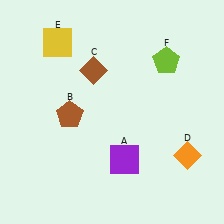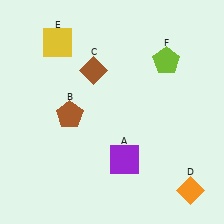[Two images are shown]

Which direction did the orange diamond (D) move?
The orange diamond (D) moved down.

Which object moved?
The orange diamond (D) moved down.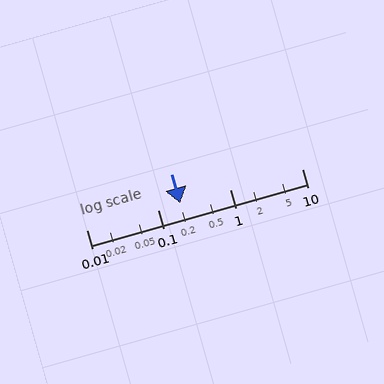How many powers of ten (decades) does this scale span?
The scale spans 3 decades, from 0.01 to 10.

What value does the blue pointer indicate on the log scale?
The pointer indicates approximately 0.2.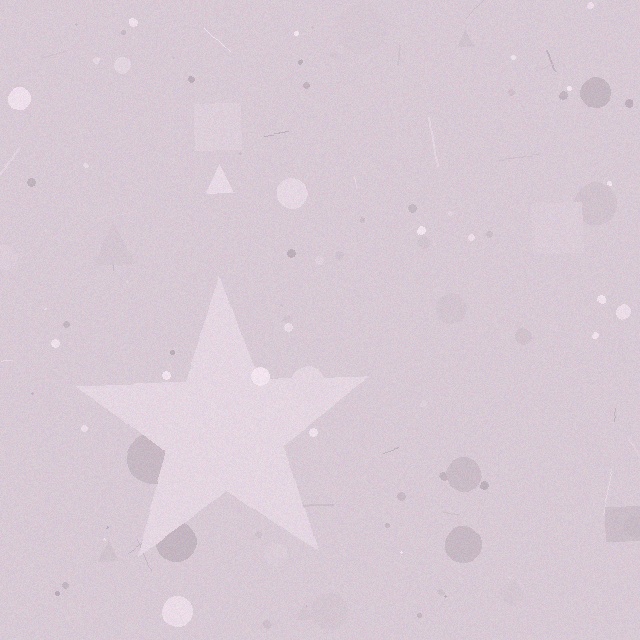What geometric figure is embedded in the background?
A star is embedded in the background.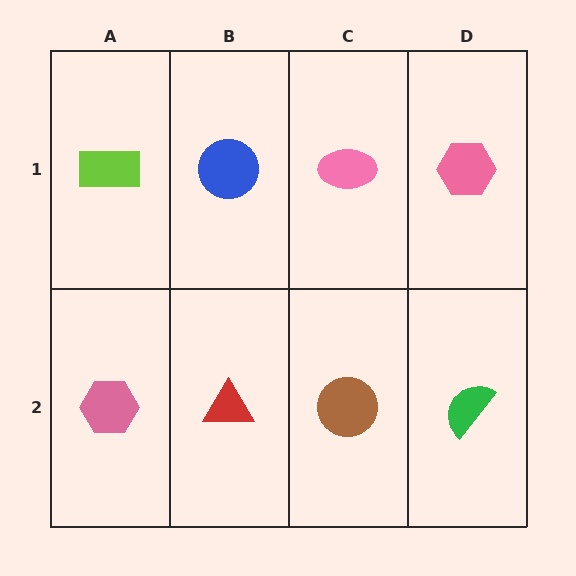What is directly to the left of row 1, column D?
A pink ellipse.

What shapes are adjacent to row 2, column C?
A pink ellipse (row 1, column C), a red triangle (row 2, column B), a green semicircle (row 2, column D).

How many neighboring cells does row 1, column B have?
3.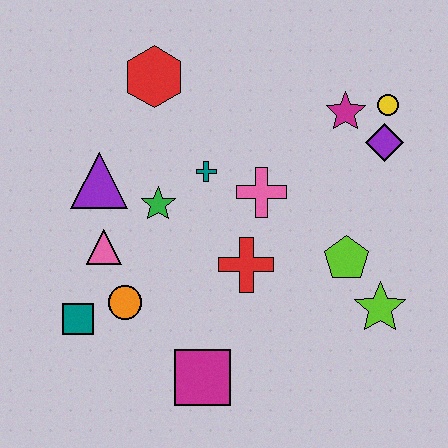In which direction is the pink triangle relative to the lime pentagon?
The pink triangle is to the left of the lime pentagon.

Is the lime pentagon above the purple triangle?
No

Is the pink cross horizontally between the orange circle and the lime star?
Yes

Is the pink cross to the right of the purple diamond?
No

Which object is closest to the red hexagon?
The teal cross is closest to the red hexagon.